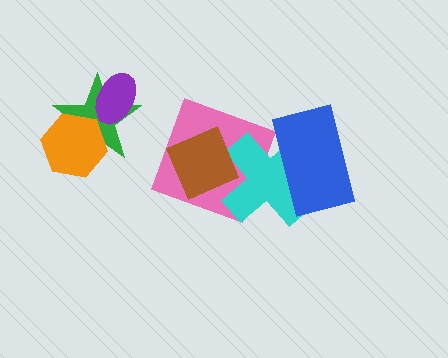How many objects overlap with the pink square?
2 objects overlap with the pink square.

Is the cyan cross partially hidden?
Yes, it is partially covered by another shape.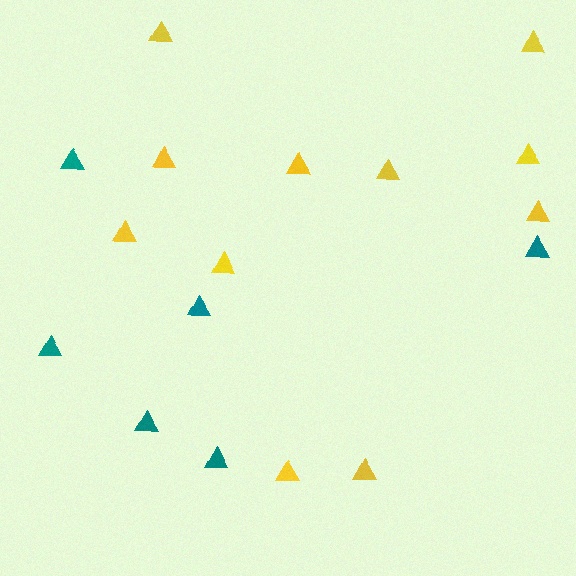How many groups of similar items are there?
There are 2 groups: one group of yellow triangles (11) and one group of teal triangles (6).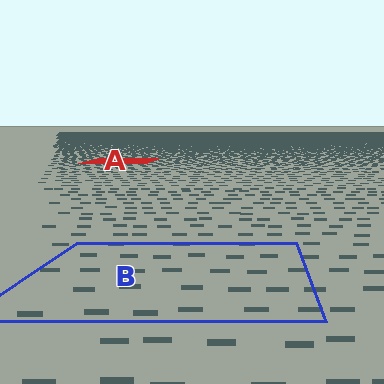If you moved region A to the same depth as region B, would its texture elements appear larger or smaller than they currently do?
They would appear larger. At a closer depth, the same texture elements are projected at a bigger on-screen size.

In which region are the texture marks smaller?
The texture marks are smaller in region A, because it is farther away.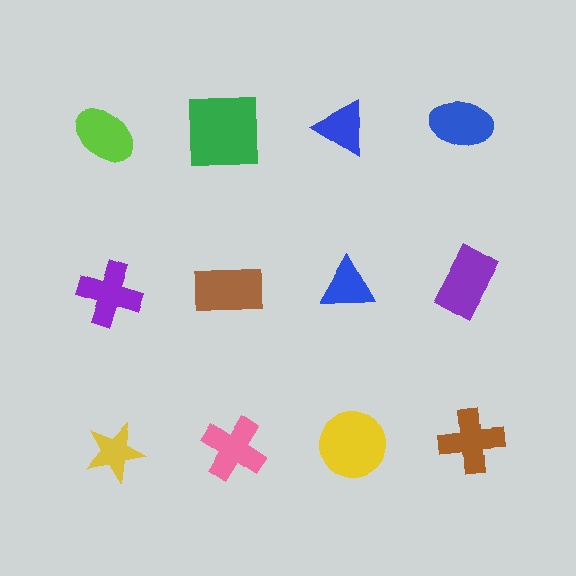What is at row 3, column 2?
A pink cross.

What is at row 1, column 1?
A lime ellipse.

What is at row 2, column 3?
A blue triangle.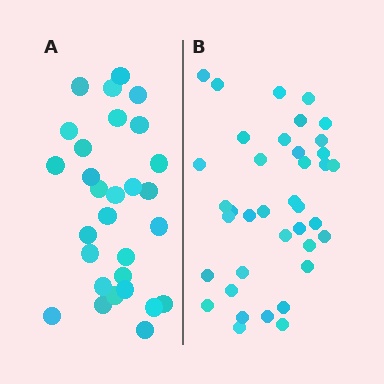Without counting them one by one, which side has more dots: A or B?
Region B (the right region) has more dots.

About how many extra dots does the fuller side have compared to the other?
Region B has roughly 8 or so more dots than region A.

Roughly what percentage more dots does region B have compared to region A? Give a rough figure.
About 30% more.